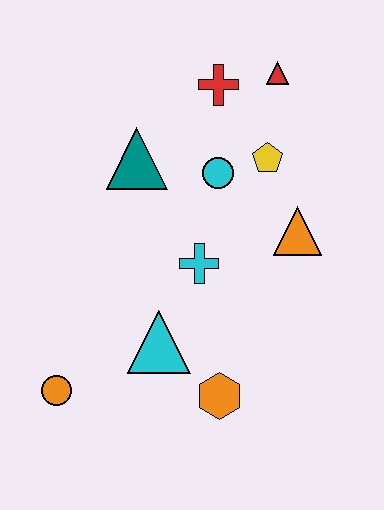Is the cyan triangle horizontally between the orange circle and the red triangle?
Yes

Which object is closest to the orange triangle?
The yellow pentagon is closest to the orange triangle.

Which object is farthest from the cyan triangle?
The red triangle is farthest from the cyan triangle.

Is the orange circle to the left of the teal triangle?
Yes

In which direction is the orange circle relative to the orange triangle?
The orange circle is to the left of the orange triangle.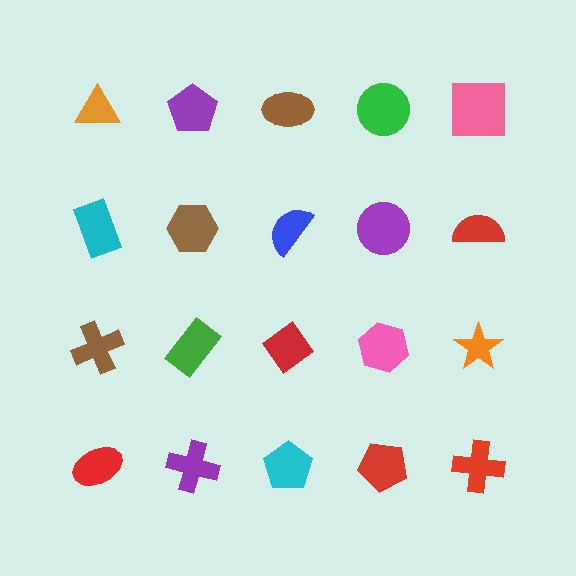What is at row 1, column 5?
A pink square.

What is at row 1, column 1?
An orange triangle.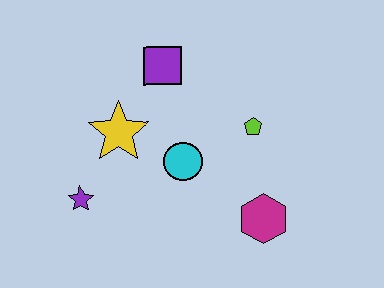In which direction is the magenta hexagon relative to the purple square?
The magenta hexagon is below the purple square.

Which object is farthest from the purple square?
The magenta hexagon is farthest from the purple square.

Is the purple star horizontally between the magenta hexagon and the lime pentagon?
No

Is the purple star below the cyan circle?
Yes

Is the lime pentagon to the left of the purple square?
No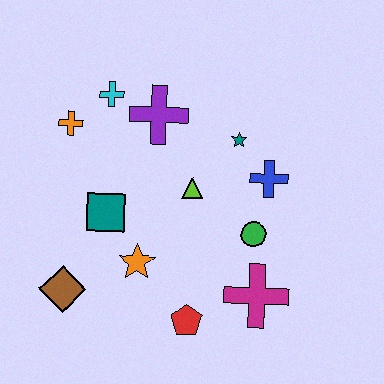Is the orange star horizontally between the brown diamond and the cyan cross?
No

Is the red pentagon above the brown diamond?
No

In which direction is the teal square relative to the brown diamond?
The teal square is above the brown diamond.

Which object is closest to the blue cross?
The teal star is closest to the blue cross.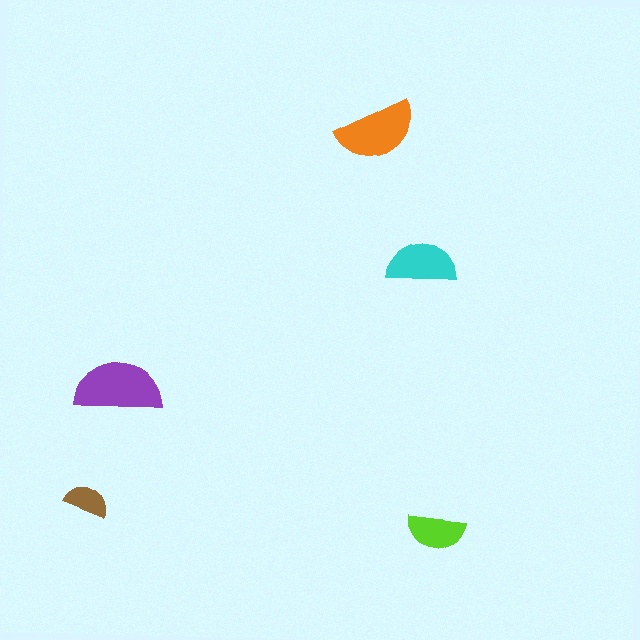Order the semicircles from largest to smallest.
the purple one, the orange one, the cyan one, the lime one, the brown one.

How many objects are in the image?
There are 5 objects in the image.